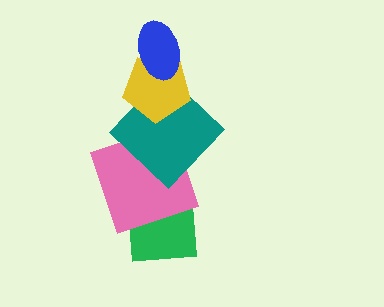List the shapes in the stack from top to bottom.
From top to bottom: the blue ellipse, the yellow pentagon, the teal diamond, the pink square, the green square.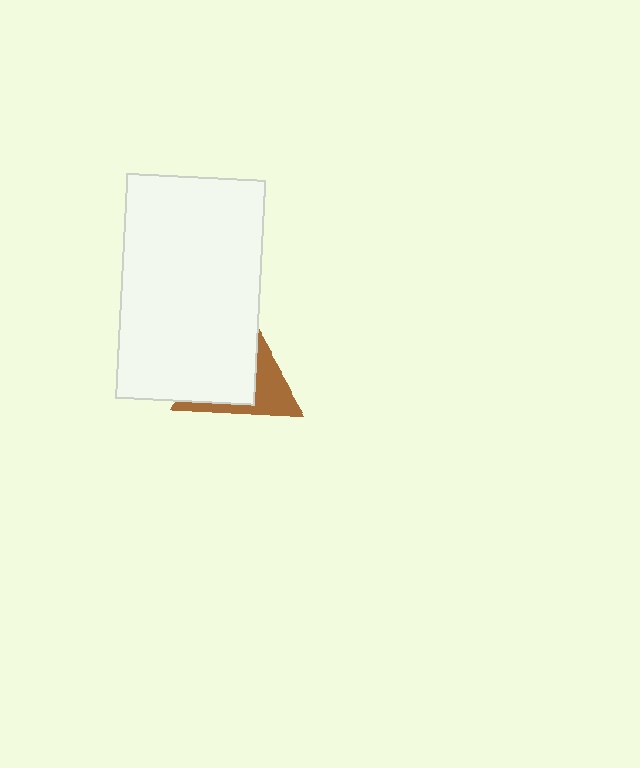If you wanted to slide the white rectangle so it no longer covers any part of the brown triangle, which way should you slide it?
Slide it left — that is the most direct way to separate the two shapes.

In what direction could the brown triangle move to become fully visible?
The brown triangle could move right. That would shift it out from behind the white rectangle entirely.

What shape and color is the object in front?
The object in front is a white rectangle.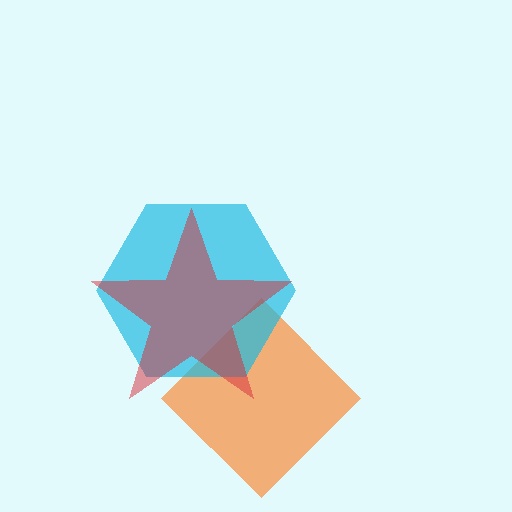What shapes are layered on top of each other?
The layered shapes are: an orange diamond, a cyan hexagon, a red star.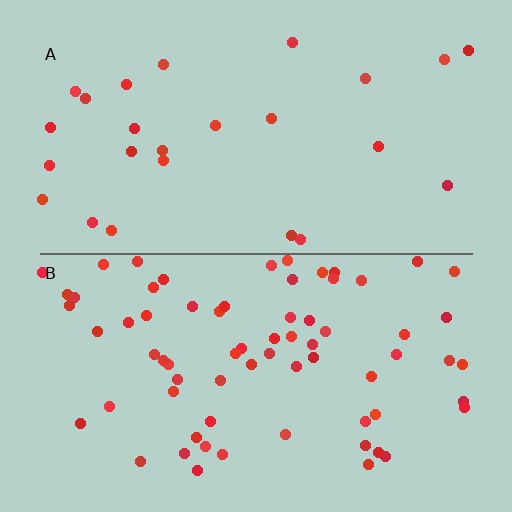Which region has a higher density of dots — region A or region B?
B (the bottom).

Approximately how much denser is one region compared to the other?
Approximately 2.8× — region B over region A.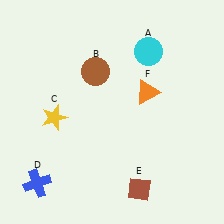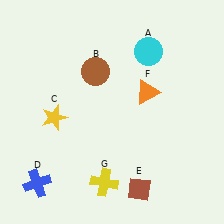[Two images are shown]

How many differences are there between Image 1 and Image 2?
There is 1 difference between the two images.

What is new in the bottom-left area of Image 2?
A yellow cross (G) was added in the bottom-left area of Image 2.